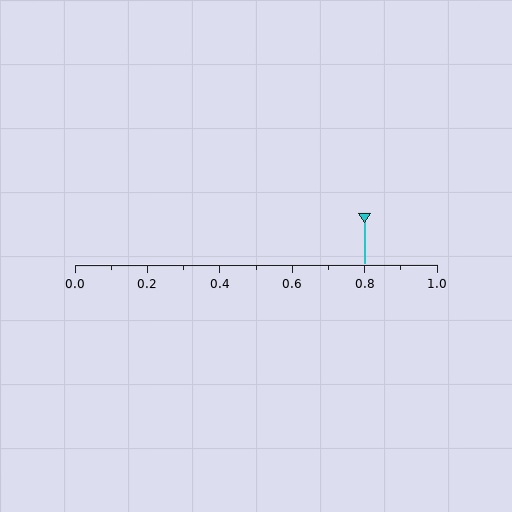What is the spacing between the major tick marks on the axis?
The major ticks are spaced 0.2 apart.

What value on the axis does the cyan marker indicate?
The marker indicates approximately 0.8.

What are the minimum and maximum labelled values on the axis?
The axis runs from 0.0 to 1.0.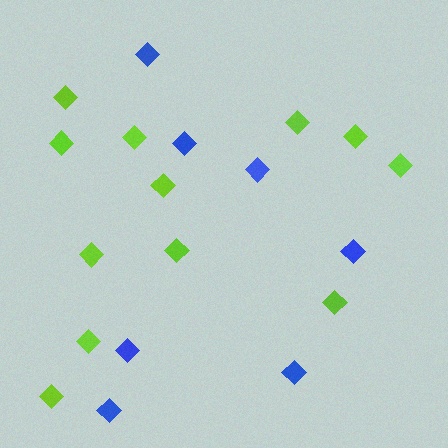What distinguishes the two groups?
There are 2 groups: one group of blue diamonds (7) and one group of lime diamonds (12).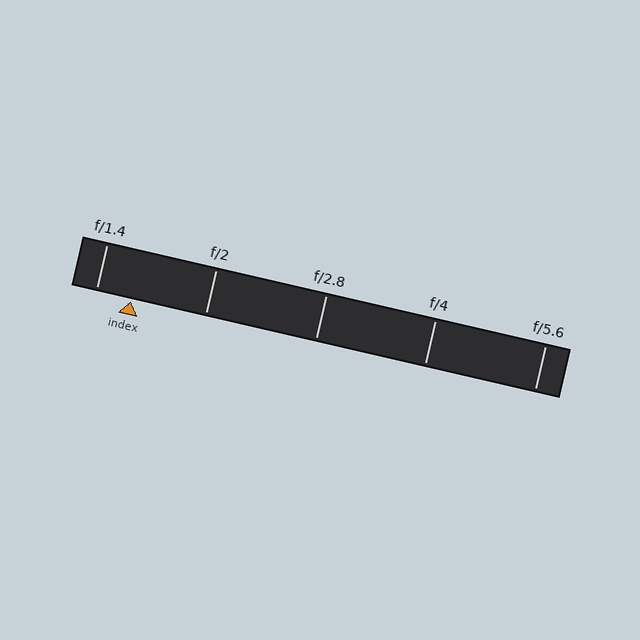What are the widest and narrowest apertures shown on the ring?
The widest aperture shown is f/1.4 and the narrowest is f/5.6.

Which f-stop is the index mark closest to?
The index mark is closest to f/1.4.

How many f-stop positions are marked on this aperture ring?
There are 5 f-stop positions marked.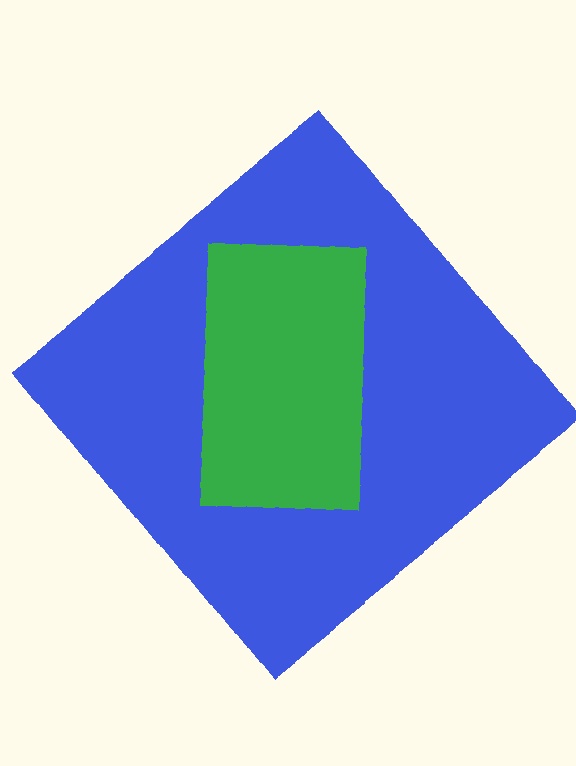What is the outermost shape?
The blue diamond.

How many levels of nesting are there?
2.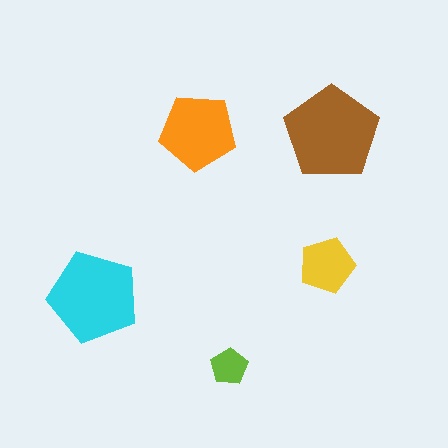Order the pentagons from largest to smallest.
the brown one, the cyan one, the orange one, the yellow one, the lime one.